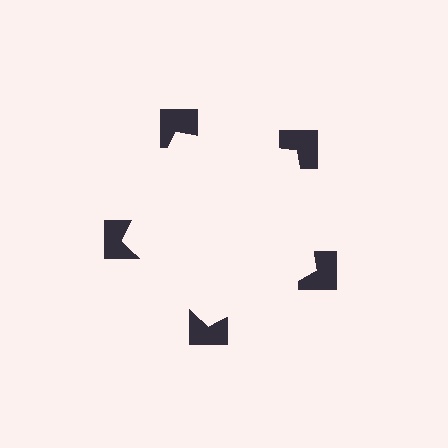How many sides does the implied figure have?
5 sides.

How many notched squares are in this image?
There are 5 — one at each vertex of the illusory pentagon.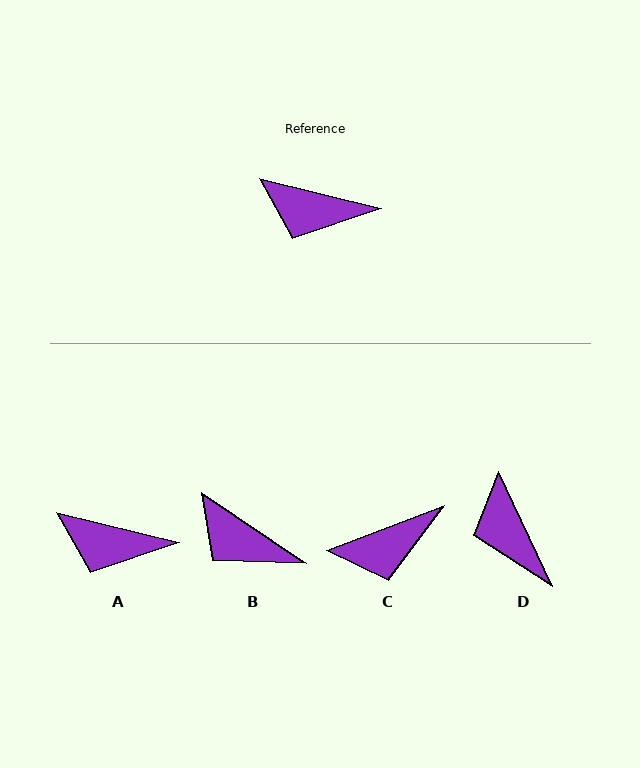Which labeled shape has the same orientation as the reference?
A.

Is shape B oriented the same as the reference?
No, it is off by about 20 degrees.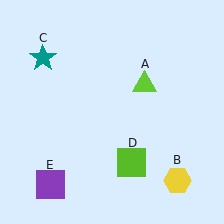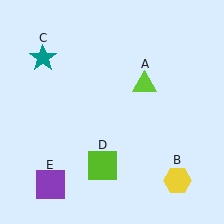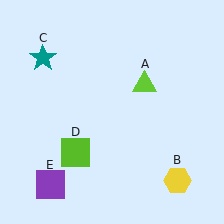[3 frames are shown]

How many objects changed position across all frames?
1 object changed position: lime square (object D).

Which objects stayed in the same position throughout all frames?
Lime triangle (object A) and yellow hexagon (object B) and teal star (object C) and purple square (object E) remained stationary.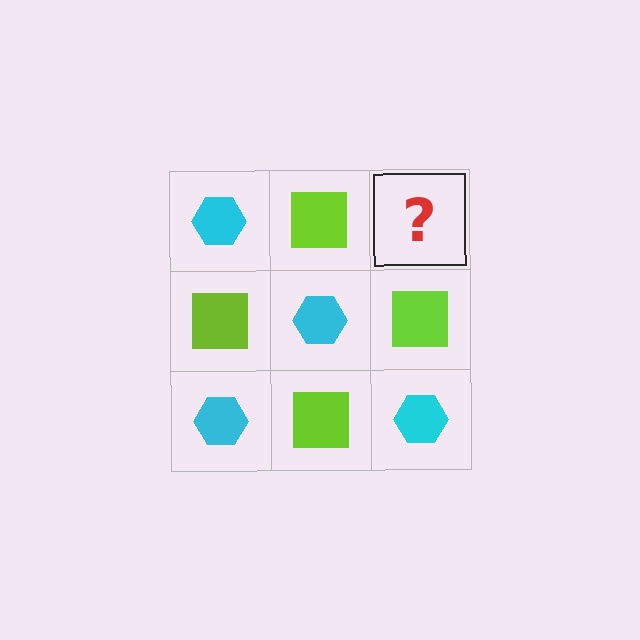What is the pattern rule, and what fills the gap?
The rule is that it alternates cyan hexagon and lime square in a checkerboard pattern. The gap should be filled with a cyan hexagon.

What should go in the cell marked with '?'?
The missing cell should contain a cyan hexagon.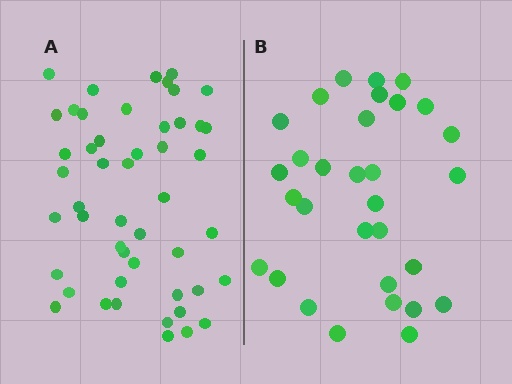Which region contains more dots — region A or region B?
Region A (the left region) has more dots.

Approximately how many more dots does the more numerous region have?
Region A has approximately 20 more dots than region B.